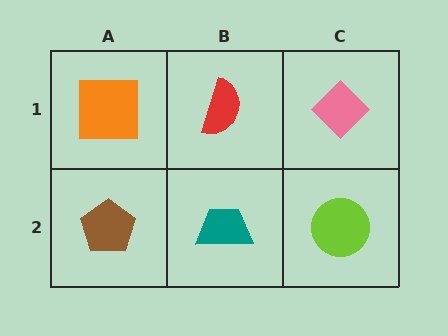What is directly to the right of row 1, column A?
A red semicircle.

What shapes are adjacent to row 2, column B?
A red semicircle (row 1, column B), a brown pentagon (row 2, column A), a lime circle (row 2, column C).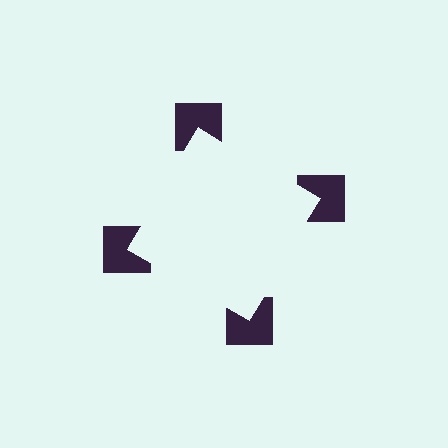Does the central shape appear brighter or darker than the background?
It typically appears slightly brighter than the background, even though no actual brightness change is drawn.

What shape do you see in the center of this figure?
An illusory square — its edges are inferred from the aligned wedge cuts in the notched squares, not physically drawn.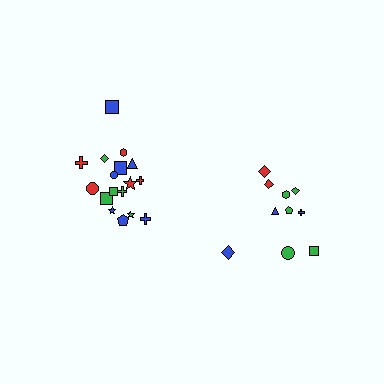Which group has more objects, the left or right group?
The left group.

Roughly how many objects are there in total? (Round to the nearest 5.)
Roughly 30 objects in total.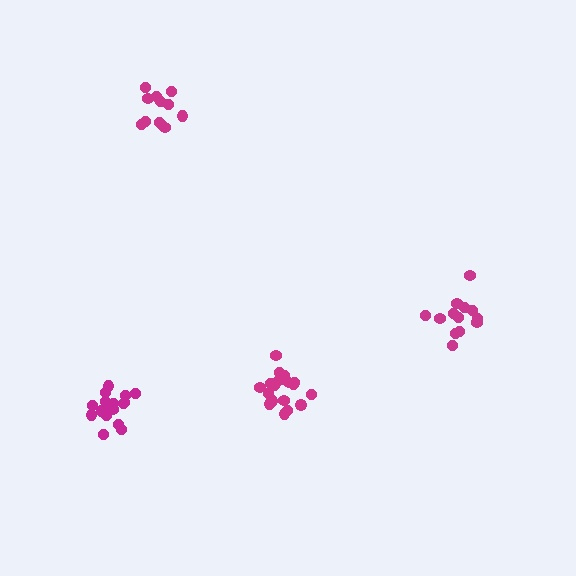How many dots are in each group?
Group 1: 13 dots, Group 2: 18 dots, Group 3: 12 dots, Group 4: 18 dots (61 total).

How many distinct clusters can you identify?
There are 4 distinct clusters.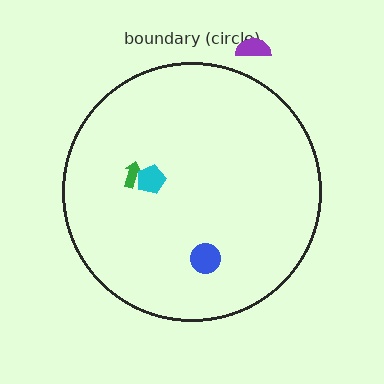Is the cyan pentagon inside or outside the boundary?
Inside.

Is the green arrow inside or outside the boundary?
Inside.